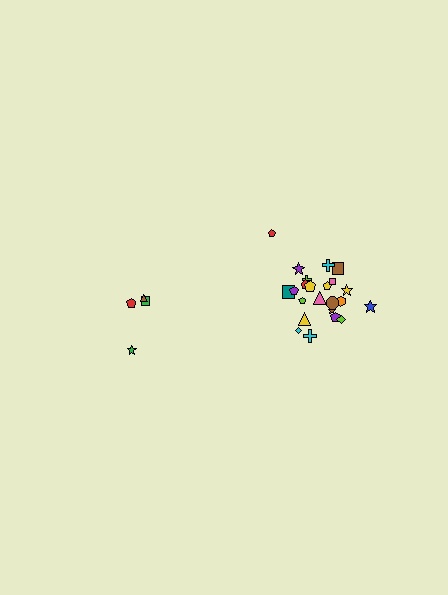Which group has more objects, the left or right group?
The right group.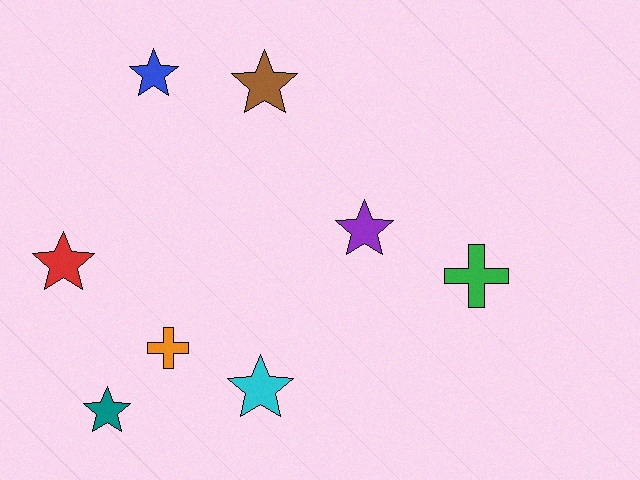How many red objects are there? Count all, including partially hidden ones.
There is 1 red object.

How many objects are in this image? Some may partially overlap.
There are 8 objects.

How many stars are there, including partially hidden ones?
There are 6 stars.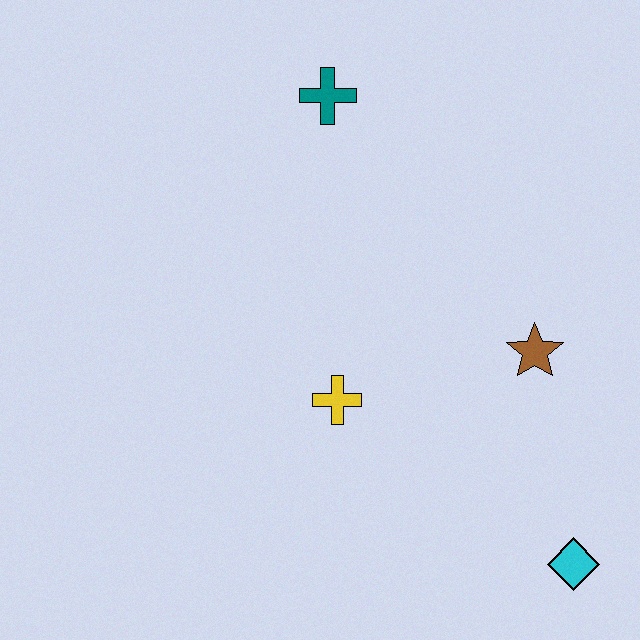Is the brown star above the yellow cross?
Yes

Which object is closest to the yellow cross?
The brown star is closest to the yellow cross.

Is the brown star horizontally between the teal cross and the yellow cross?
No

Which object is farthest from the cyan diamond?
The teal cross is farthest from the cyan diamond.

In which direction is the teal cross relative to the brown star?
The teal cross is above the brown star.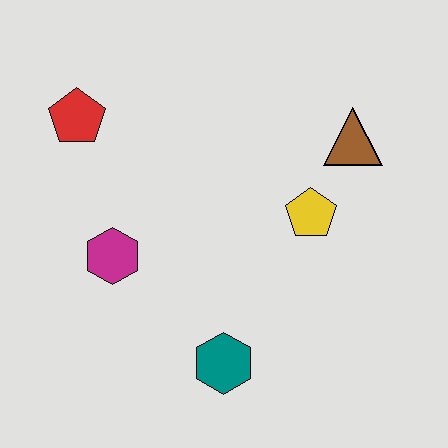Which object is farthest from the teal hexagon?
The red pentagon is farthest from the teal hexagon.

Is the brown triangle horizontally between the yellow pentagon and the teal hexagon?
No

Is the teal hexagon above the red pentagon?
No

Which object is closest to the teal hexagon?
The magenta hexagon is closest to the teal hexagon.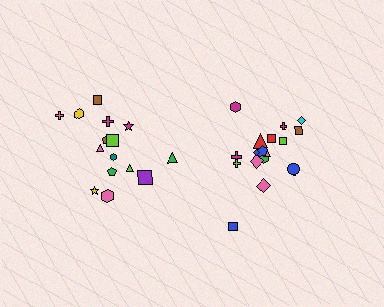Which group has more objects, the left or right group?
The right group.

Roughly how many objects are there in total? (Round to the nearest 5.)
Roughly 35 objects in total.